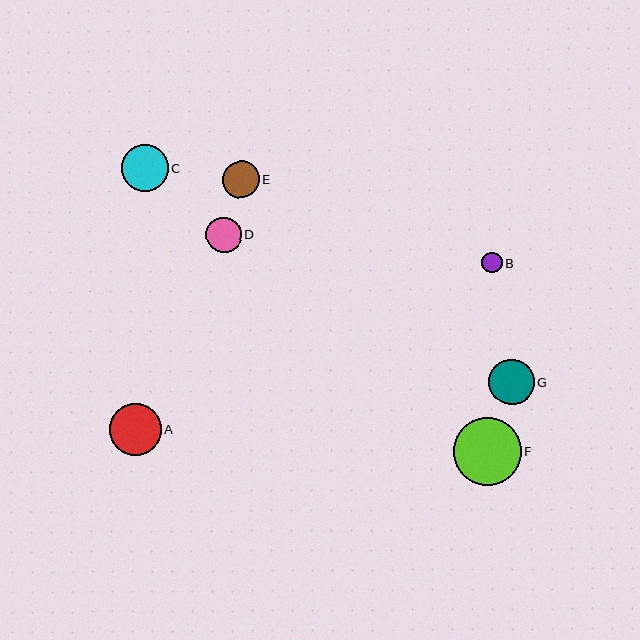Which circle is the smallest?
Circle B is the smallest with a size of approximately 20 pixels.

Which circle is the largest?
Circle F is the largest with a size of approximately 68 pixels.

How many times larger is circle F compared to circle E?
Circle F is approximately 1.8 times the size of circle E.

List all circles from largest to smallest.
From largest to smallest: F, A, C, G, E, D, B.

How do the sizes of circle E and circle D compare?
Circle E and circle D are approximately the same size.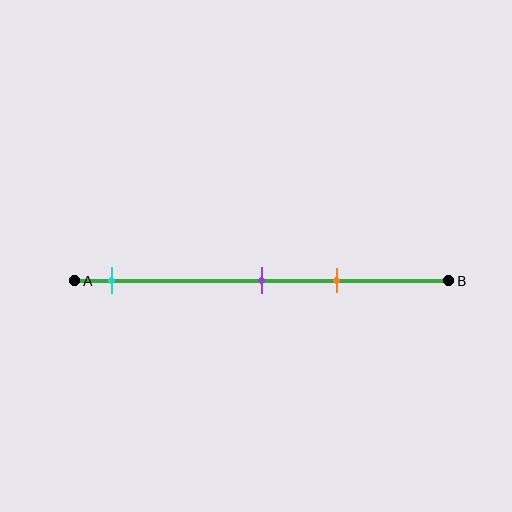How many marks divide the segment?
There are 3 marks dividing the segment.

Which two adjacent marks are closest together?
The purple and orange marks are the closest adjacent pair.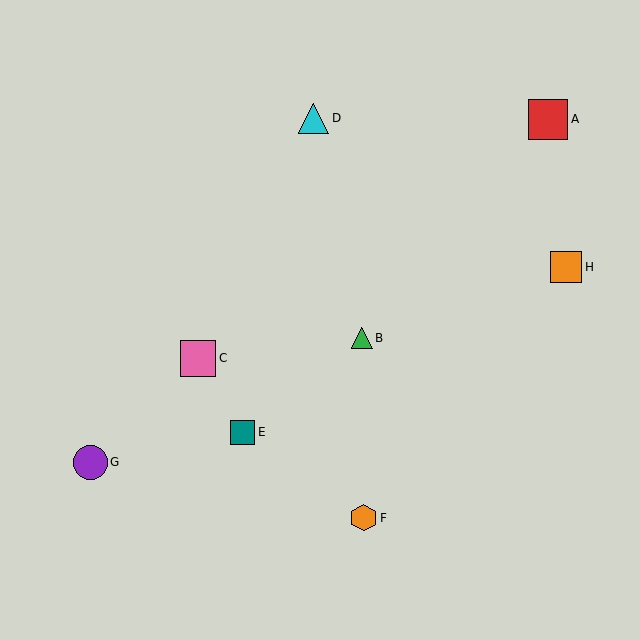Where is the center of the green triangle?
The center of the green triangle is at (362, 338).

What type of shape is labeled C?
Shape C is a pink square.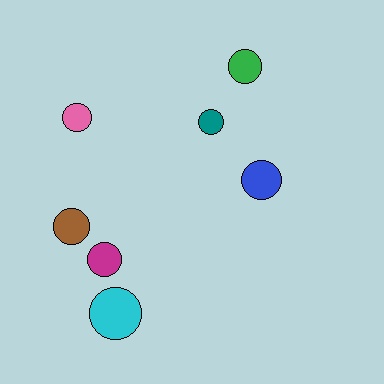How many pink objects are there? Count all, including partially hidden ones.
There is 1 pink object.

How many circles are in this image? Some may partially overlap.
There are 7 circles.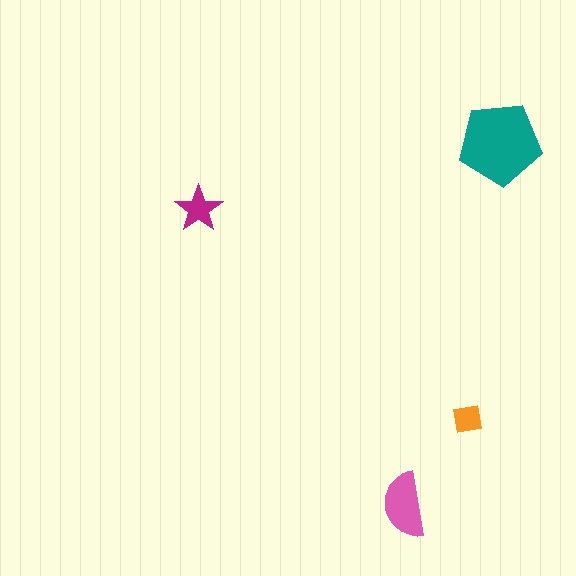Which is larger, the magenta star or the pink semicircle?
The pink semicircle.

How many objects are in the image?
There are 4 objects in the image.